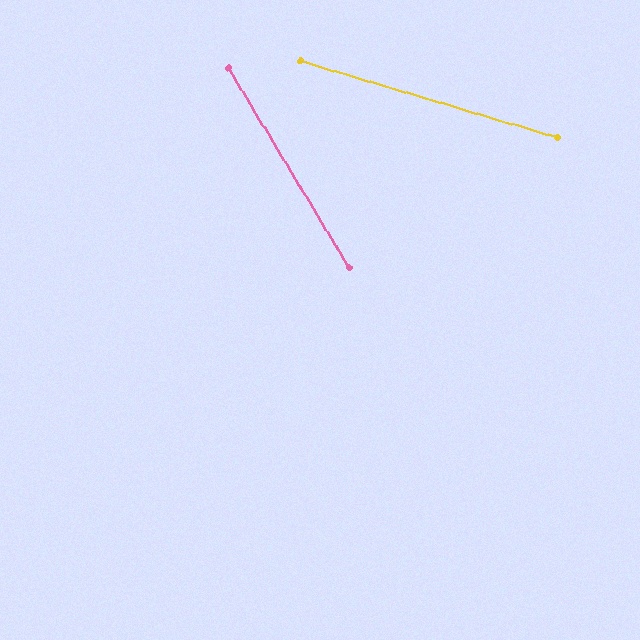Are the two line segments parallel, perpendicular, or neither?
Neither parallel nor perpendicular — they differ by about 42°.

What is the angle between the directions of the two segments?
Approximately 42 degrees.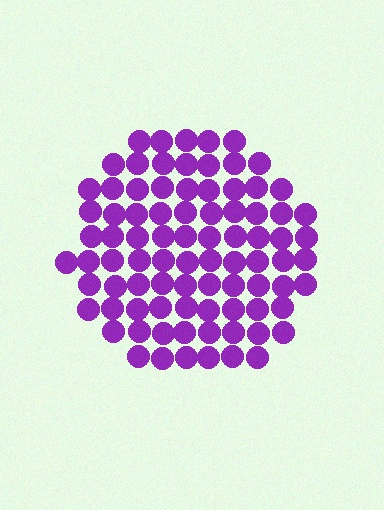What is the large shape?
The large shape is a circle.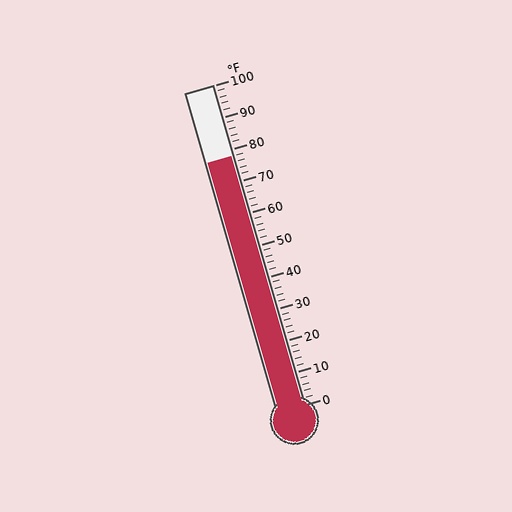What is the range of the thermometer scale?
The thermometer scale ranges from 0°F to 100°F.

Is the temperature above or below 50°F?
The temperature is above 50°F.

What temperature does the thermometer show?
The thermometer shows approximately 78°F.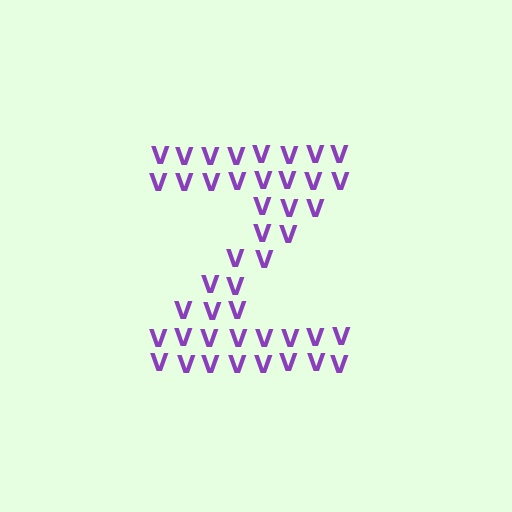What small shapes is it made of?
It is made of small letter V's.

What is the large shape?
The large shape is the letter Z.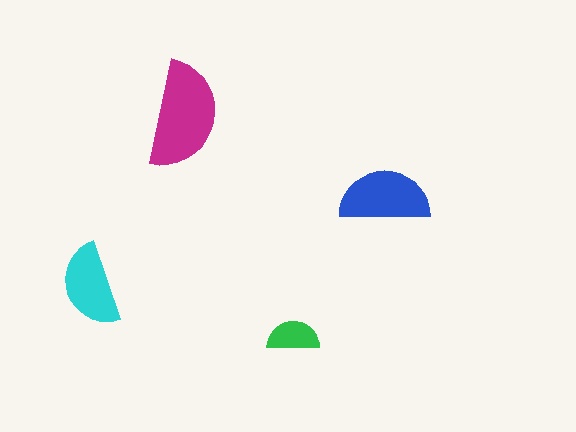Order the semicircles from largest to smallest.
the magenta one, the blue one, the cyan one, the green one.